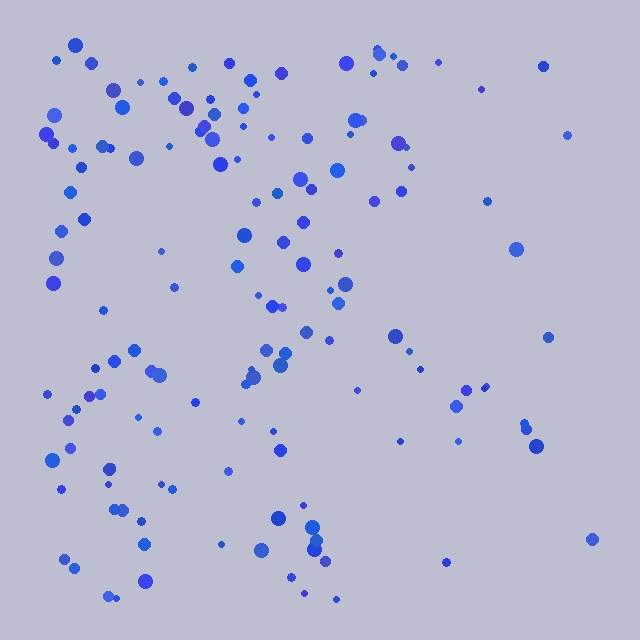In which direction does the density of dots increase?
From right to left, with the left side densest.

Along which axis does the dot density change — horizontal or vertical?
Horizontal.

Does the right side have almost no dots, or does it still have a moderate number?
Still a moderate number, just noticeably fewer than the left.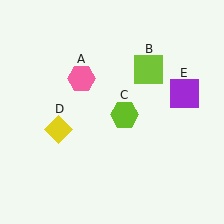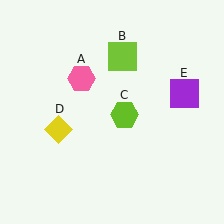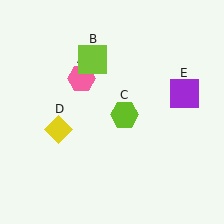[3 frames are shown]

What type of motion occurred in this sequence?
The lime square (object B) rotated counterclockwise around the center of the scene.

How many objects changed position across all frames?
1 object changed position: lime square (object B).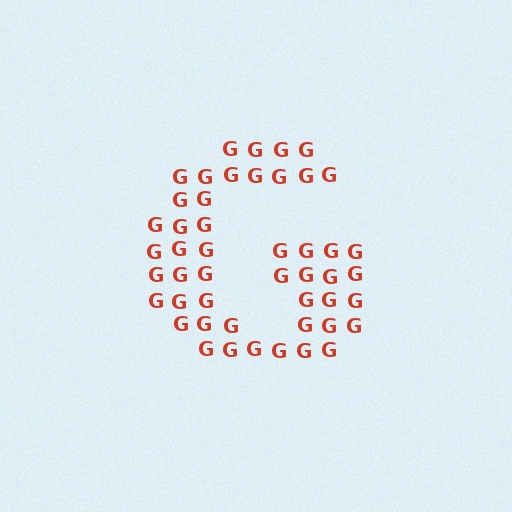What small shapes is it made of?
It is made of small letter G's.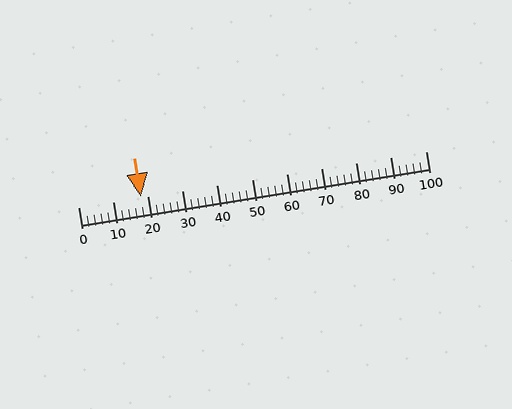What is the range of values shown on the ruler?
The ruler shows values from 0 to 100.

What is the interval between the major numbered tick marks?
The major tick marks are spaced 10 units apart.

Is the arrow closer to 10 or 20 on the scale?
The arrow is closer to 20.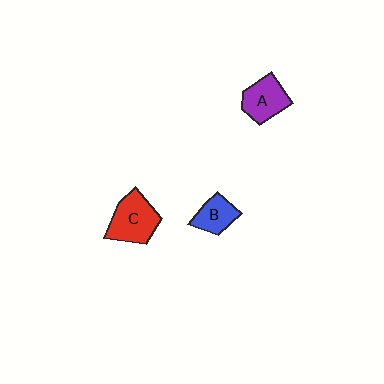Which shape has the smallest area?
Shape B (blue).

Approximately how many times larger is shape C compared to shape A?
Approximately 1.2 times.